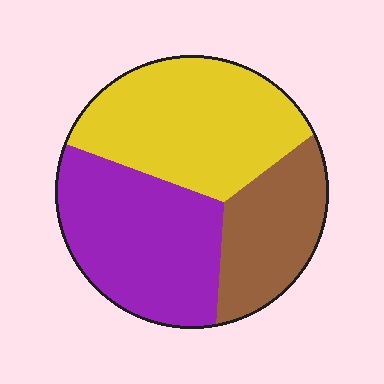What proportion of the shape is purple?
Purple covers roughly 35% of the shape.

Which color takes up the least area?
Brown, at roughly 25%.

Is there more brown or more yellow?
Yellow.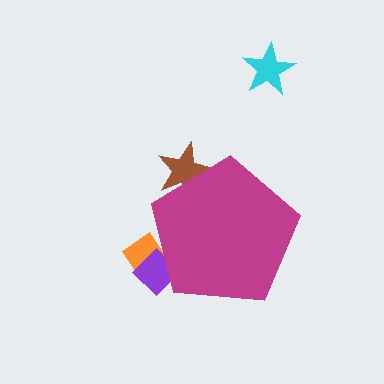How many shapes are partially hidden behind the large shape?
3 shapes are partially hidden.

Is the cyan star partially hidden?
No, the cyan star is fully visible.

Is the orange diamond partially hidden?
Yes, the orange diamond is partially hidden behind the magenta pentagon.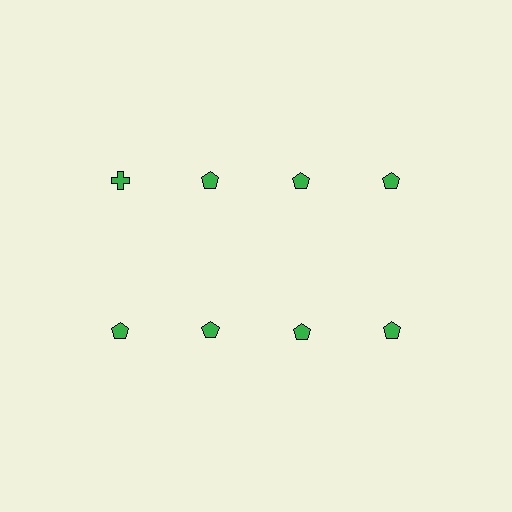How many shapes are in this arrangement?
There are 8 shapes arranged in a grid pattern.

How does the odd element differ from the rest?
It has a different shape: cross instead of pentagon.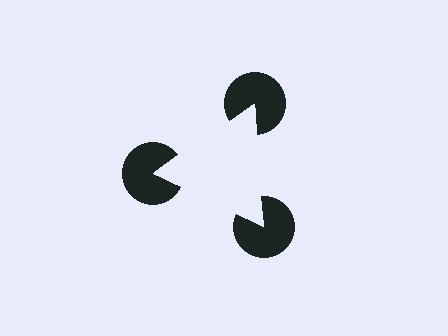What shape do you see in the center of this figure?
An illusory triangle — its edges are inferred from the aligned wedge cuts in the pac-man discs, not physically drawn.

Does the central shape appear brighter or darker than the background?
It typically appears slightly brighter than the background, even though no actual brightness change is drawn.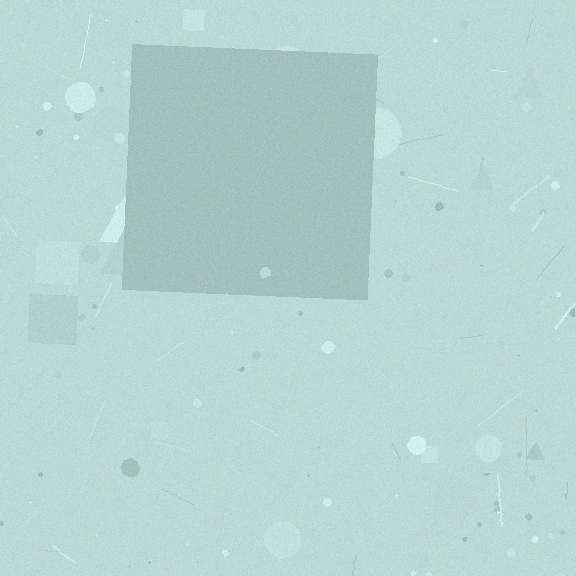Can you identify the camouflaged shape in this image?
The camouflaged shape is a square.